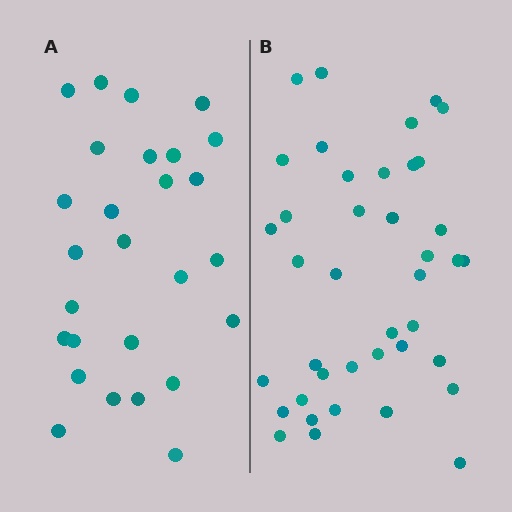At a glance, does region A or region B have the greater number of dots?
Region B (the right region) has more dots.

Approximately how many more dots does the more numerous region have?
Region B has approximately 15 more dots than region A.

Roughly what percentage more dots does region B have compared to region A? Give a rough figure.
About 50% more.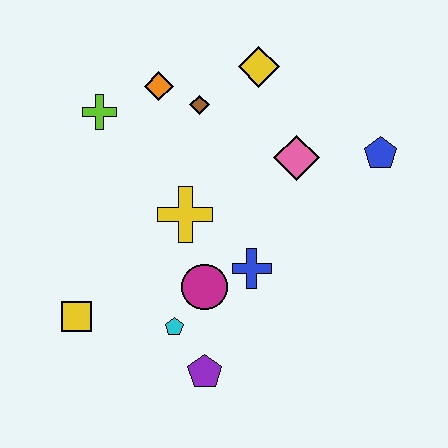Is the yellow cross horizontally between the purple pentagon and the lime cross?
Yes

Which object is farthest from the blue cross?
The lime cross is farthest from the blue cross.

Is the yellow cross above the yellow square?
Yes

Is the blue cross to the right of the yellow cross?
Yes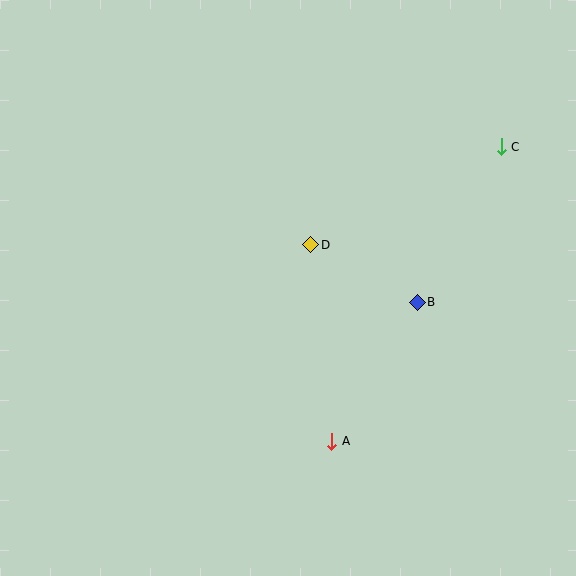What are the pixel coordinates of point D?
Point D is at (311, 245).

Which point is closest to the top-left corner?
Point D is closest to the top-left corner.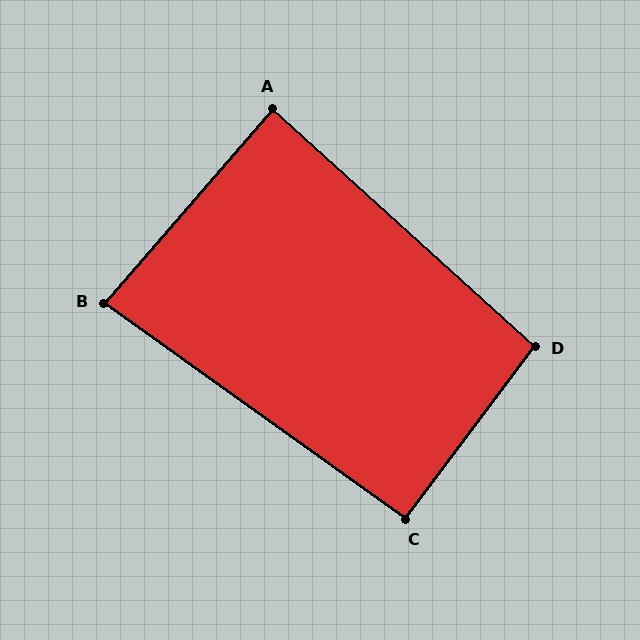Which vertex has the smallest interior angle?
B, at approximately 85 degrees.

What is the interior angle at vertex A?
Approximately 89 degrees (approximately right).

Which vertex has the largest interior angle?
D, at approximately 95 degrees.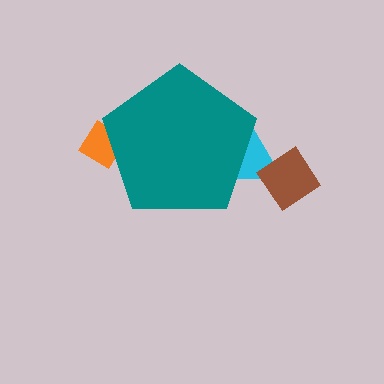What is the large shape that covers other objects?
A teal pentagon.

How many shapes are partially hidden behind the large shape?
2 shapes are partially hidden.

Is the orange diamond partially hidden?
Yes, the orange diamond is partially hidden behind the teal pentagon.